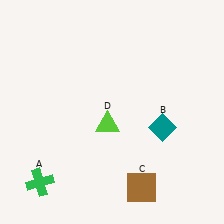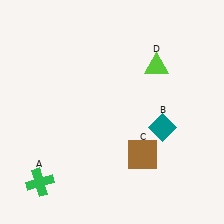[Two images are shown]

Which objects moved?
The objects that moved are: the brown square (C), the lime triangle (D).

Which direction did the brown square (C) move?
The brown square (C) moved up.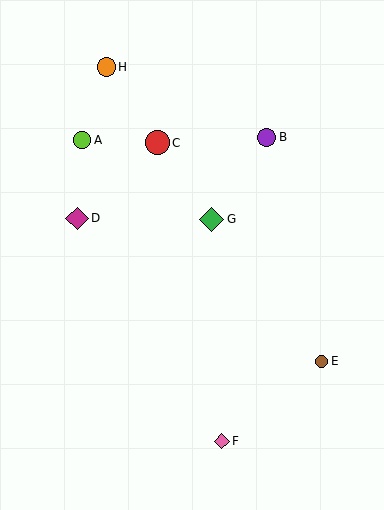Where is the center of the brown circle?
The center of the brown circle is at (322, 361).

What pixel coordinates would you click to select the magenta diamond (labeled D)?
Click at (77, 218) to select the magenta diamond D.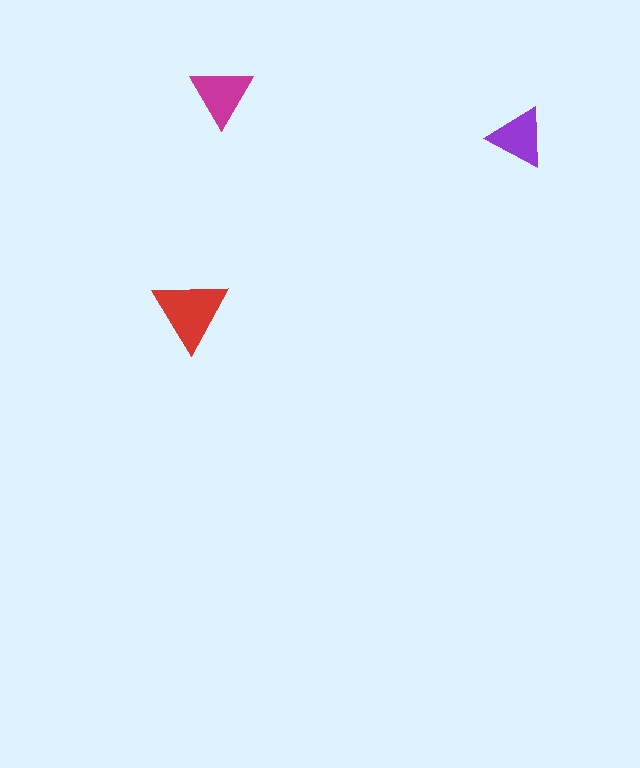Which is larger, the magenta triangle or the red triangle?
The red one.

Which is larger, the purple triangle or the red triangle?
The red one.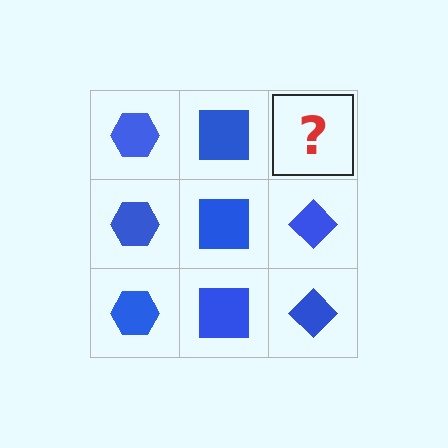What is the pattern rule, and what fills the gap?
The rule is that each column has a consistent shape. The gap should be filled with a blue diamond.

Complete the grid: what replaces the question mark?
The question mark should be replaced with a blue diamond.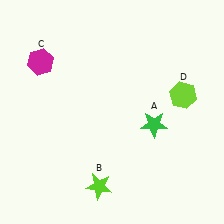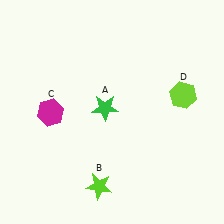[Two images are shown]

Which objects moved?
The objects that moved are: the green star (A), the magenta hexagon (C).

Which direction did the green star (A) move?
The green star (A) moved left.